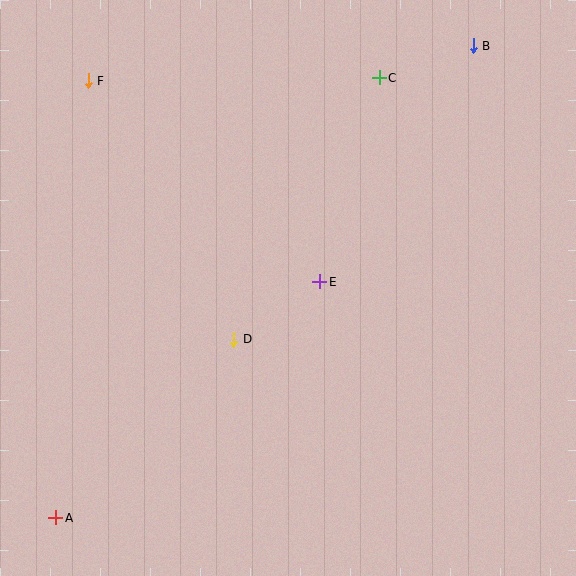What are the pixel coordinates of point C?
Point C is at (379, 78).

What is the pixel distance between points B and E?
The distance between B and E is 281 pixels.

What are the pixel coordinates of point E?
Point E is at (320, 282).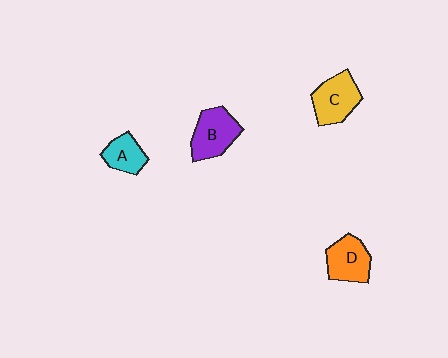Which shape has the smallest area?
Shape A (cyan).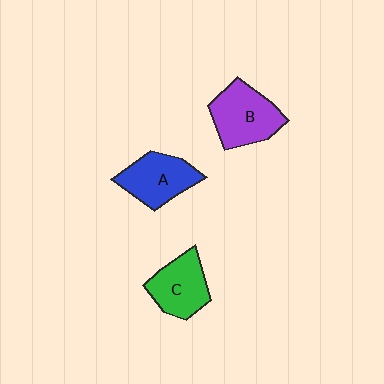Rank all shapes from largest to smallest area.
From largest to smallest: B (purple), A (blue), C (green).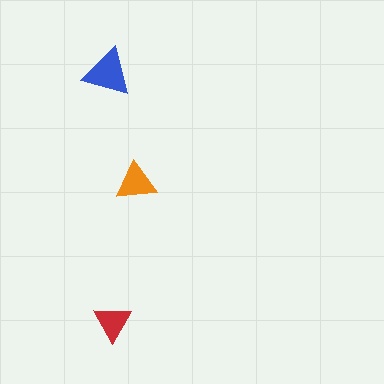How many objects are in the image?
There are 3 objects in the image.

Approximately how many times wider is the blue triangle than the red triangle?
About 1.5 times wider.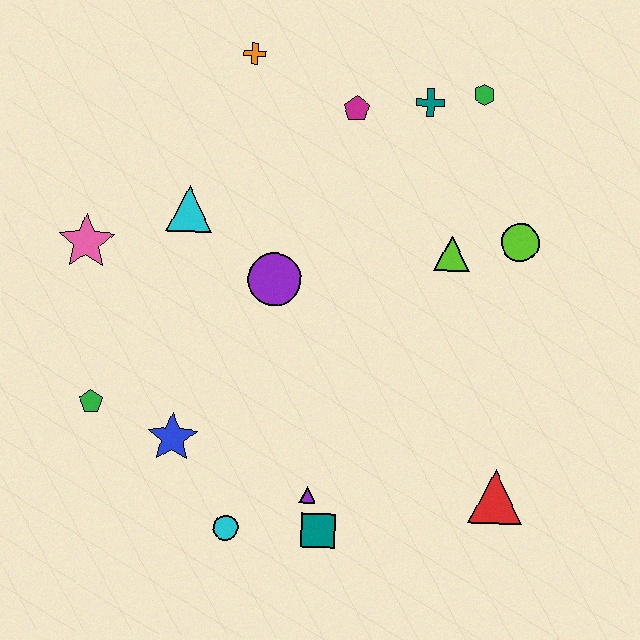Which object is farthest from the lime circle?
The green pentagon is farthest from the lime circle.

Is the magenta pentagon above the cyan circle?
Yes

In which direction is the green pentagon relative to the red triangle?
The green pentagon is to the left of the red triangle.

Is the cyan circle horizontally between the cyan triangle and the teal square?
Yes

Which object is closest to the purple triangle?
The teal square is closest to the purple triangle.